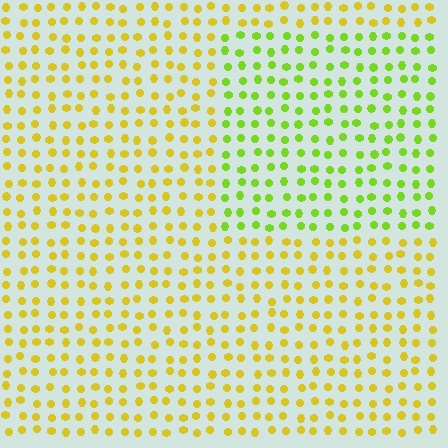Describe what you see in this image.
The image is filled with small yellow elements in a uniform arrangement. A rectangle-shaped region is visible where the elements are tinted to a slightly different hue, forming a subtle color boundary.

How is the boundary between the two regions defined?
The boundary is defined purely by a slight shift in hue (about 39 degrees). Spacing, size, and orientation are identical on both sides.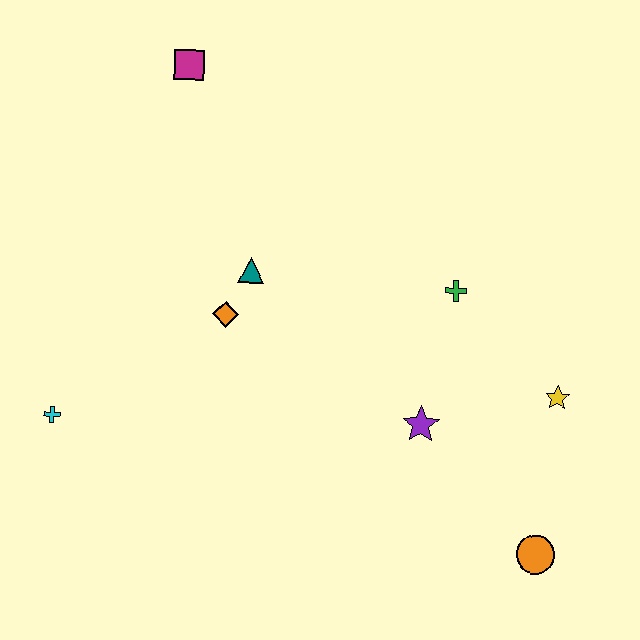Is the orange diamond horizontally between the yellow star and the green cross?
No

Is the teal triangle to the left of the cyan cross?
No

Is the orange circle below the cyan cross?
Yes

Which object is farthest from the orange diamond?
The orange circle is farthest from the orange diamond.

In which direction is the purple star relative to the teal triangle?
The purple star is to the right of the teal triangle.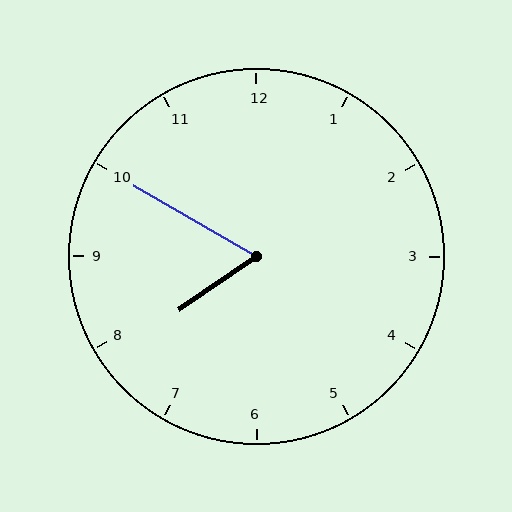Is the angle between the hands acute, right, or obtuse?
It is acute.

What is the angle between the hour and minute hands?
Approximately 65 degrees.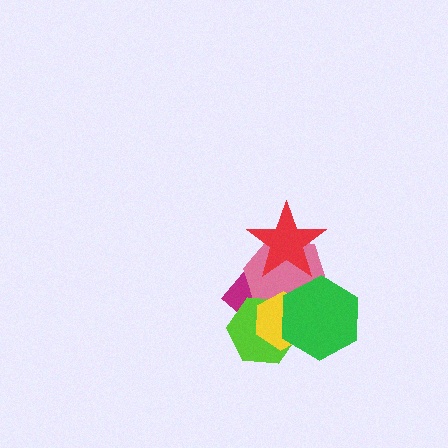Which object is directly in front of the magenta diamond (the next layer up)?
The pink hexagon is directly in front of the magenta diamond.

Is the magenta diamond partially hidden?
Yes, it is partially covered by another shape.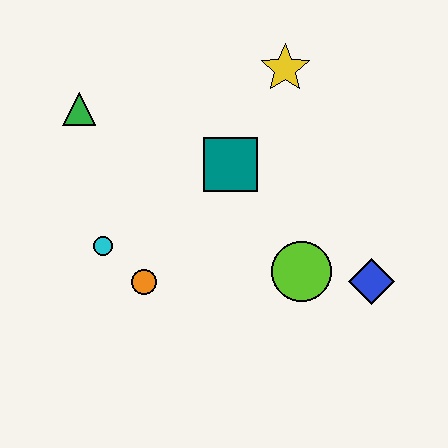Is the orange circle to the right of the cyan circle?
Yes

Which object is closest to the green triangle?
The cyan circle is closest to the green triangle.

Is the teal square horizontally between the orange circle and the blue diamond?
Yes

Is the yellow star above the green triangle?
Yes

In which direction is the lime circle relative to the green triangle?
The lime circle is to the right of the green triangle.